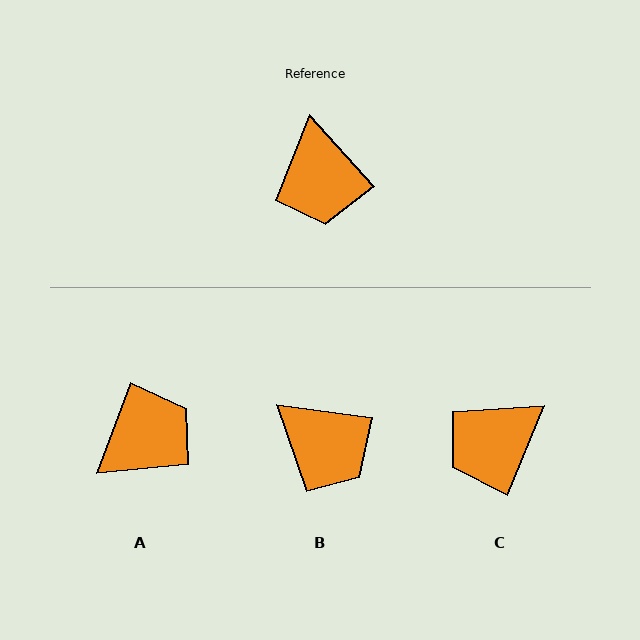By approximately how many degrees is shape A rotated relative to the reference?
Approximately 117 degrees counter-clockwise.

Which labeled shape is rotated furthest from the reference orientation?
A, about 117 degrees away.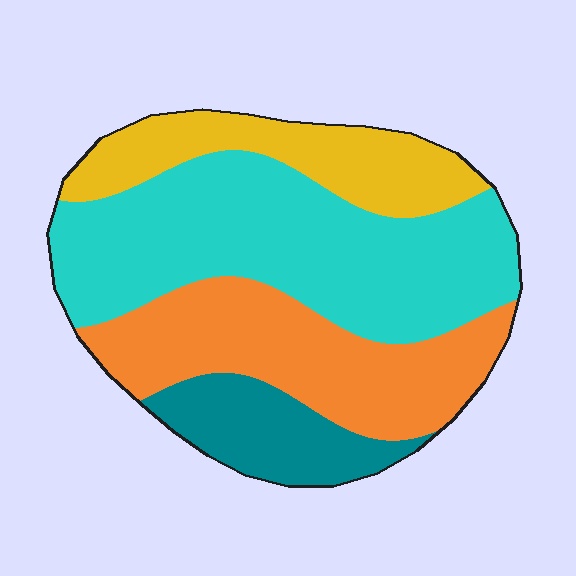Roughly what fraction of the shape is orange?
Orange takes up about one quarter (1/4) of the shape.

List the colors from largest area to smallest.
From largest to smallest: cyan, orange, yellow, teal.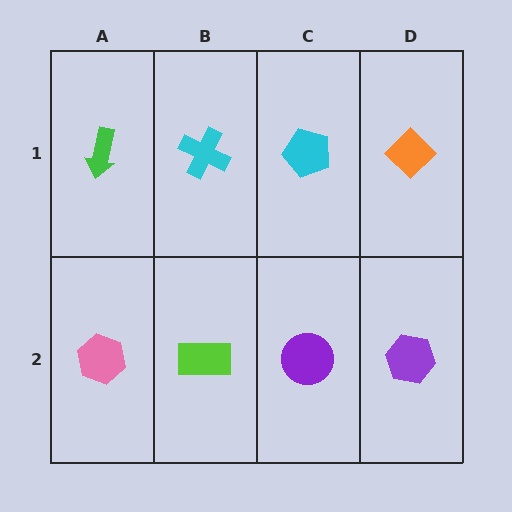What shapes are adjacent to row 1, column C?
A purple circle (row 2, column C), a cyan cross (row 1, column B), an orange diamond (row 1, column D).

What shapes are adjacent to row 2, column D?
An orange diamond (row 1, column D), a purple circle (row 2, column C).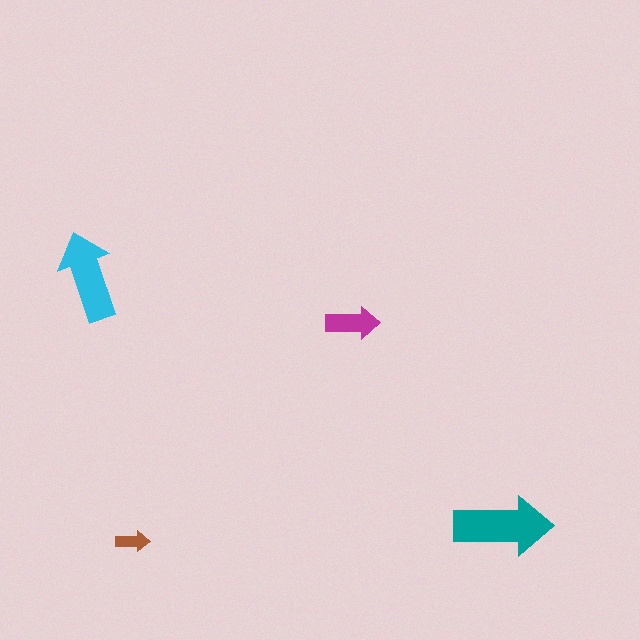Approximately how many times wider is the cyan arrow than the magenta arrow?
About 1.5 times wider.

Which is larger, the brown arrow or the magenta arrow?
The magenta one.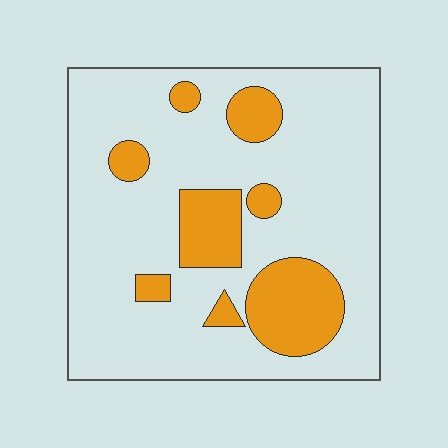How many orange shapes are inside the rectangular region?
8.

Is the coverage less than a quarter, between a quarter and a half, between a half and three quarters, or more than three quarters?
Less than a quarter.